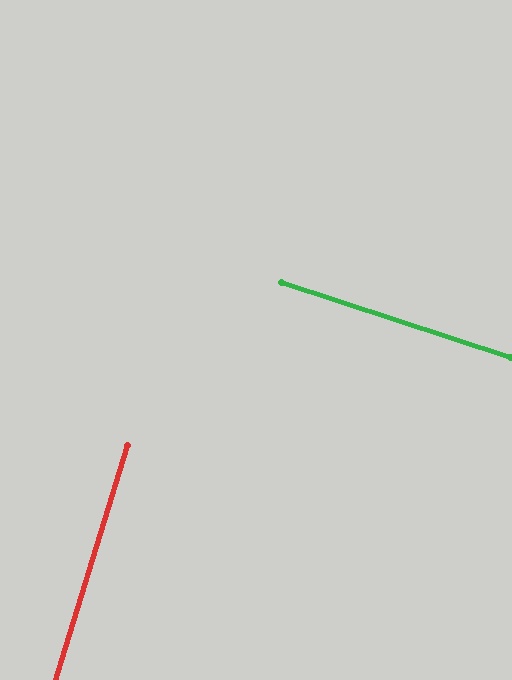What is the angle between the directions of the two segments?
Approximately 89 degrees.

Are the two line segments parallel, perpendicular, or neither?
Perpendicular — they meet at approximately 89°.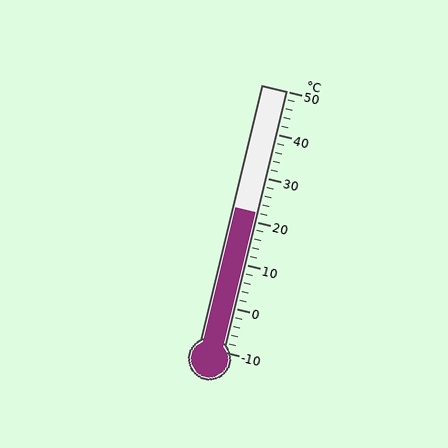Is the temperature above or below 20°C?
The temperature is above 20°C.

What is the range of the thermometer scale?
The thermometer scale ranges from -10°C to 50°C.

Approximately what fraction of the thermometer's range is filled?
The thermometer is filled to approximately 55% of its range.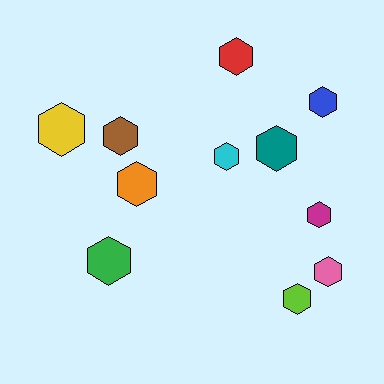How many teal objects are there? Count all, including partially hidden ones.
There is 1 teal object.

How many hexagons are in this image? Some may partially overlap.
There are 11 hexagons.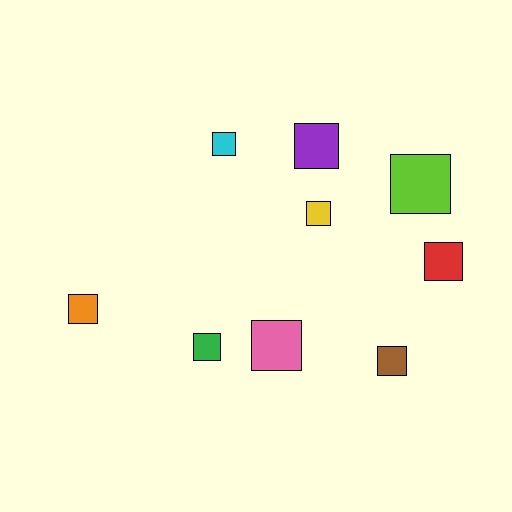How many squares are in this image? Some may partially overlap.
There are 9 squares.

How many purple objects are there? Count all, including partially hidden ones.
There is 1 purple object.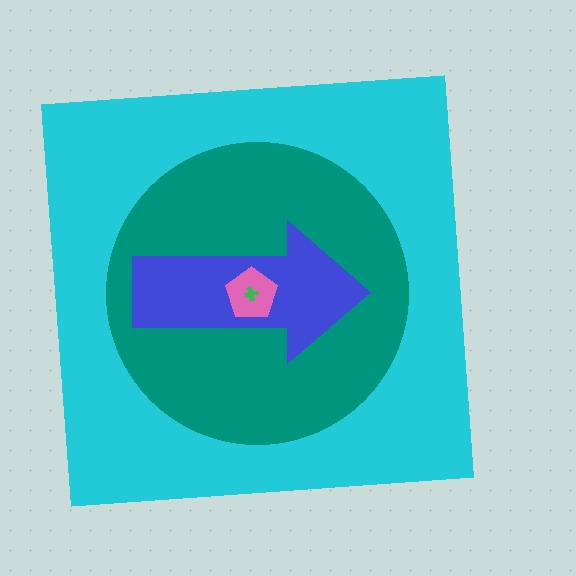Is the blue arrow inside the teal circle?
Yes.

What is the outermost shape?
The cyan square.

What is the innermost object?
The green cross.